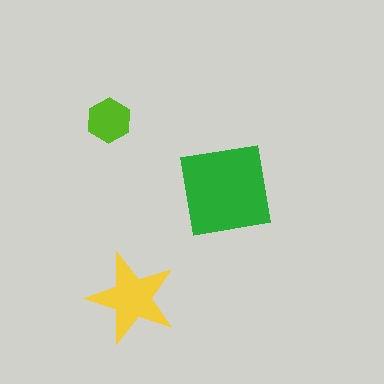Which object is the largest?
The green square.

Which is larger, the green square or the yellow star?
The green square.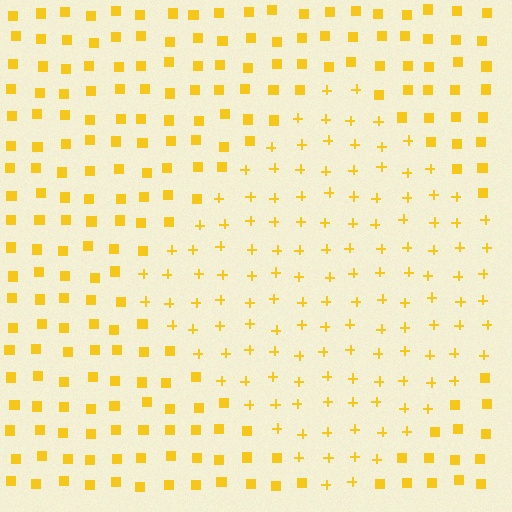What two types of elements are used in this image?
The image uses plus signs inside the diamond region and squares outside it.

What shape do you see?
I see a diamond.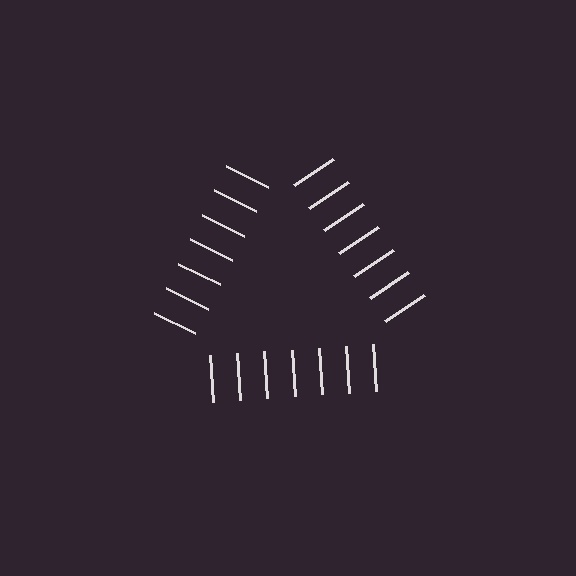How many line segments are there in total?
21 — 7 along each of the 3 edges.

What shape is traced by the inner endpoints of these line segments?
An illusory triangle — the line segments terminate on its edges but no continuous stroke is drawn.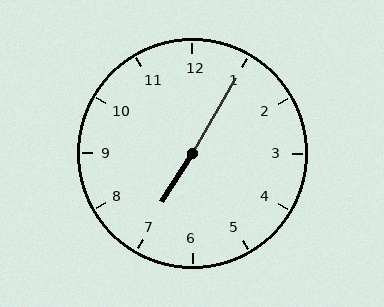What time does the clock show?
7:05.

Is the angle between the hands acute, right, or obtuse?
It is obtuse.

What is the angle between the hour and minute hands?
Approximately 178 degrees.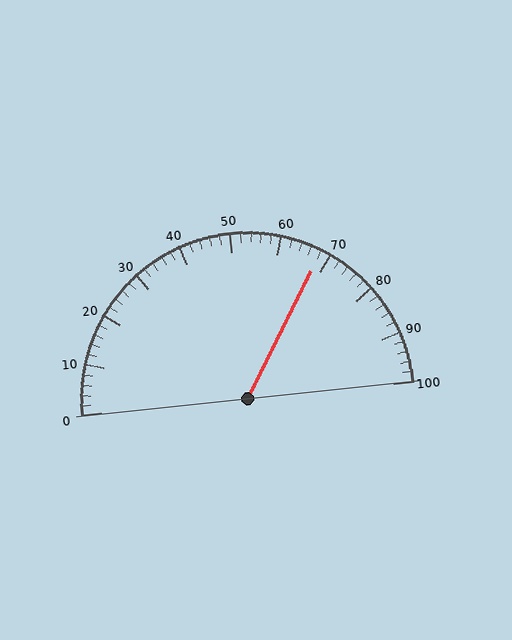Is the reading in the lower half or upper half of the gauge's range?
The reading is in the upper half of the range (0 to 100).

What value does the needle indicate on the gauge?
The needle indicates approximately 68.